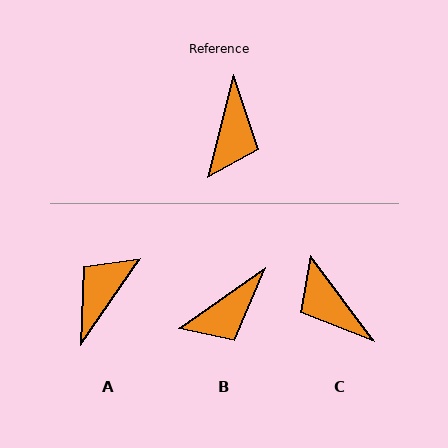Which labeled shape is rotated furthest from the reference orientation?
A, about 160 degrees away.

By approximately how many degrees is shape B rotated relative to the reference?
Approximately 41 degrees clockwise.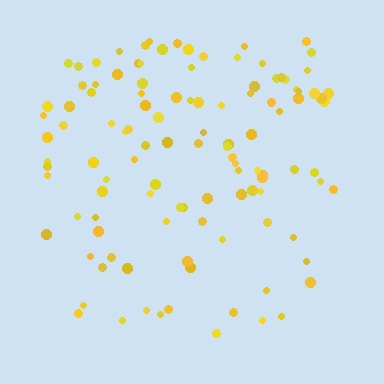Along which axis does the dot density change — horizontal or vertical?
Vertical.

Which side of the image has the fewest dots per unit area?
The bottom.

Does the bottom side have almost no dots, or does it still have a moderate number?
Still a moderate number, just noticeably fewer than the top.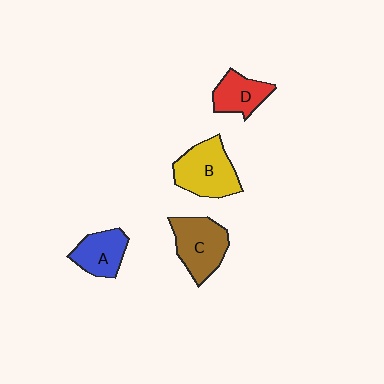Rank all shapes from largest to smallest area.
From largest to smallest: B (yellow), C (brown), A (blue), D (red).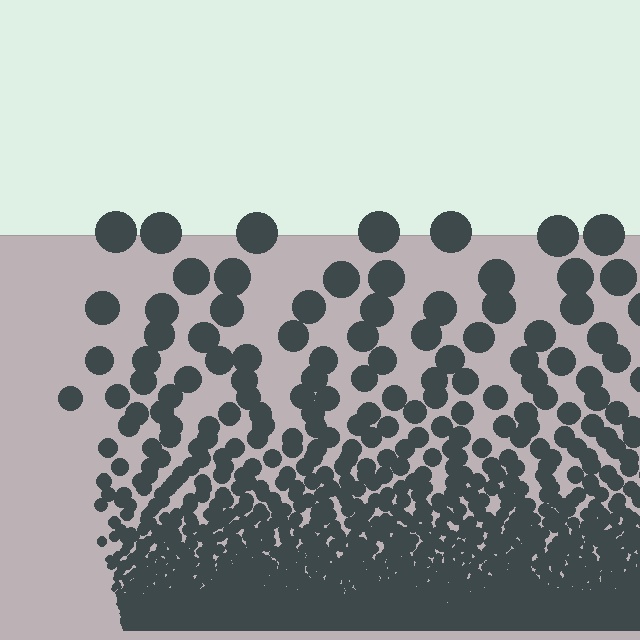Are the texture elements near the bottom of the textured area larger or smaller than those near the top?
Smaller. The gradient is inverted — elements near the bottom are smaller and denser.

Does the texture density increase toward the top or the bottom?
Density increases toward the bottom.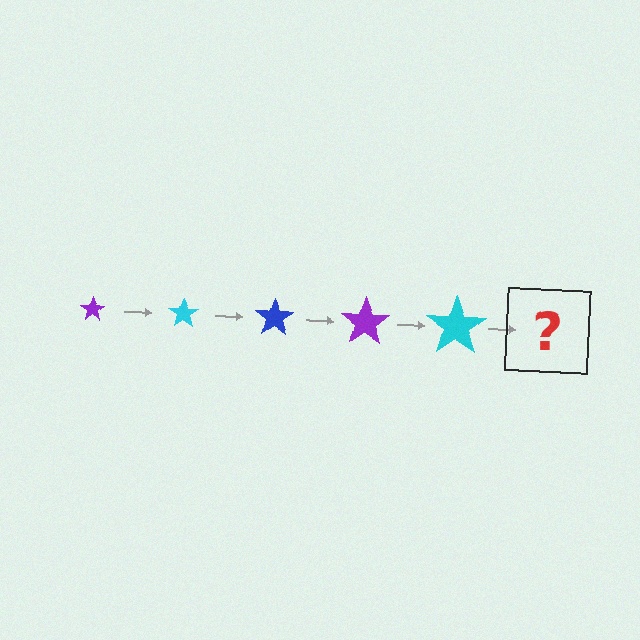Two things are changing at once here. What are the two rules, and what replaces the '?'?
The two rules are that the star grows larger each step and the color cycles through purple, cyan, and blue. The '?' should be a blue star, larger than the previous one.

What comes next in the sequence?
The next element should be a blue star, larger than the previous one.